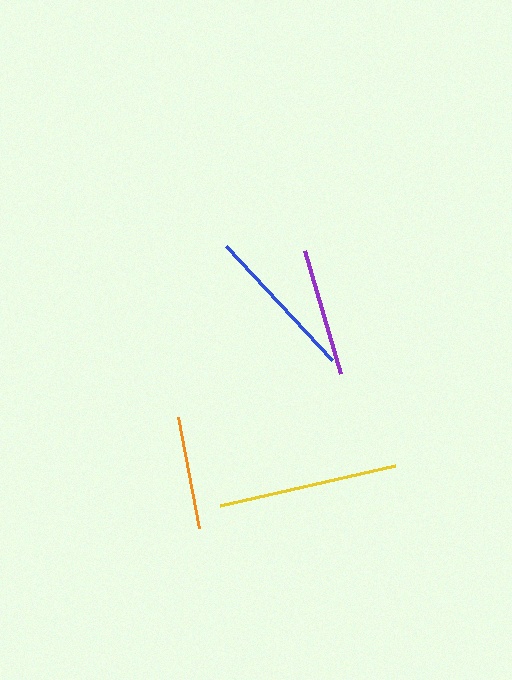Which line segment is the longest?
The yellow line is the longest at approximately 180 pixels.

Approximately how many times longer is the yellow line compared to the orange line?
The yellow line is approximately 1.6 times the length of the orange line.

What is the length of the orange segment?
The orange segment is approximately 113 pixels long.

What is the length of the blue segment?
The blue segment is approximately 156 pixels long.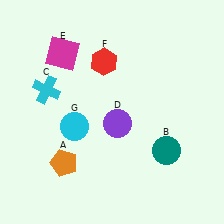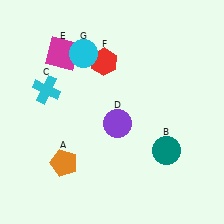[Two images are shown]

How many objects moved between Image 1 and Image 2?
1 object moved between the two images.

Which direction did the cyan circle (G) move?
The cyan circle (G) moved up.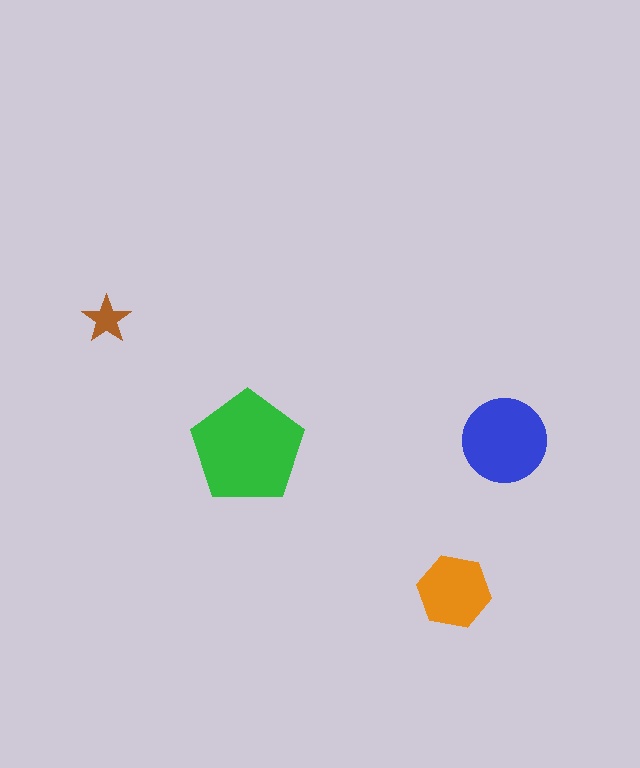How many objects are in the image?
There are 4 objects in the image.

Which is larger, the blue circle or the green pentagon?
The green pentagon.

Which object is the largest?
The green pentagon.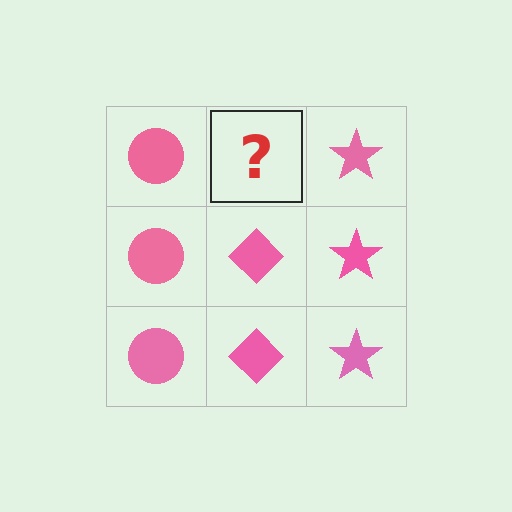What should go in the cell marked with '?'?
The missing cell should contain a pink diamond.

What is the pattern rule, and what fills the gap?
The rule is that each column has a consistent shape. The gap should be filled with a pink diamond.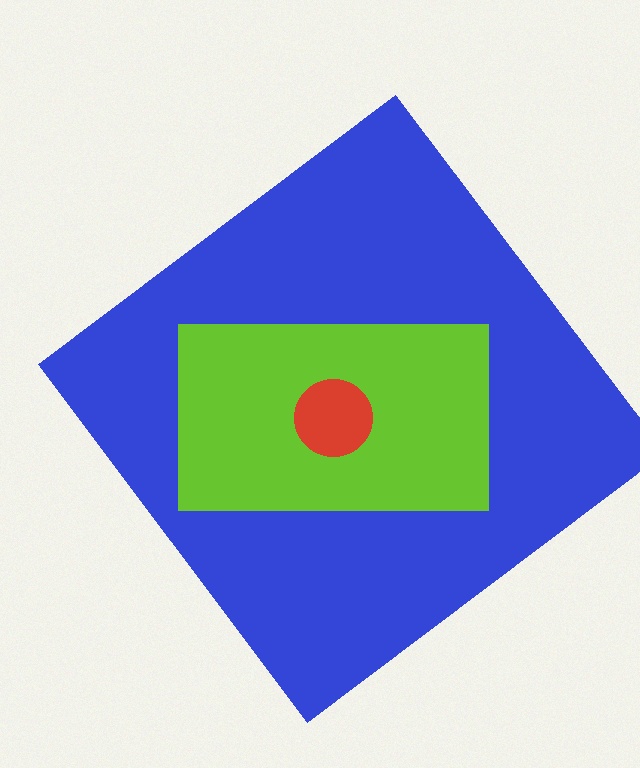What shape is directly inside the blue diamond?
The lime rectangle.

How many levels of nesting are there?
3.